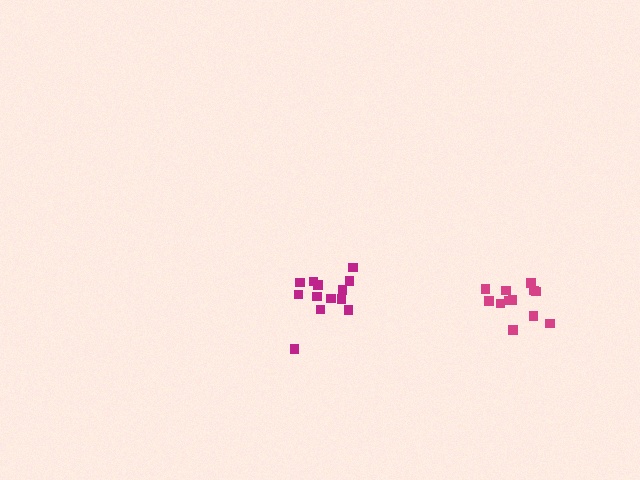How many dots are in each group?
Group 1: 12 dots, Group 2: 13 dots (25 total).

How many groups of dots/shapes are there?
There are 2 groups.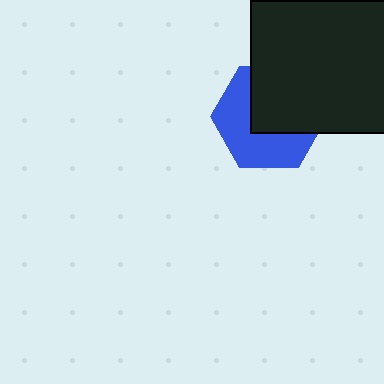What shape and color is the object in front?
The object in front is a black rectangle.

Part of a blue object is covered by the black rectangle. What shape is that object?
It is a hexagon.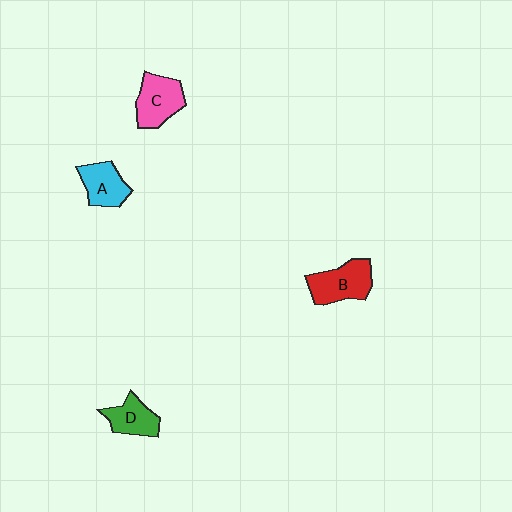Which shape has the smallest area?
Shape D (green).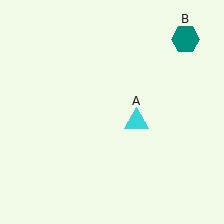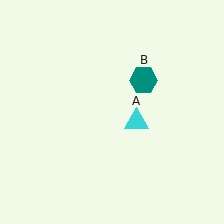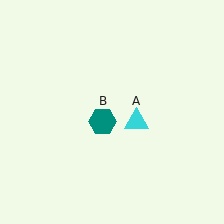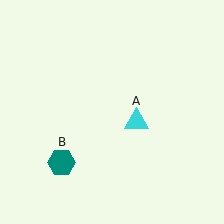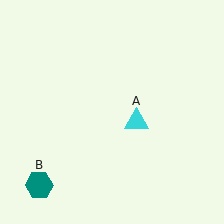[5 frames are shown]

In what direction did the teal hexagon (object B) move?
The teal hexagon (object B) moved down and to the left.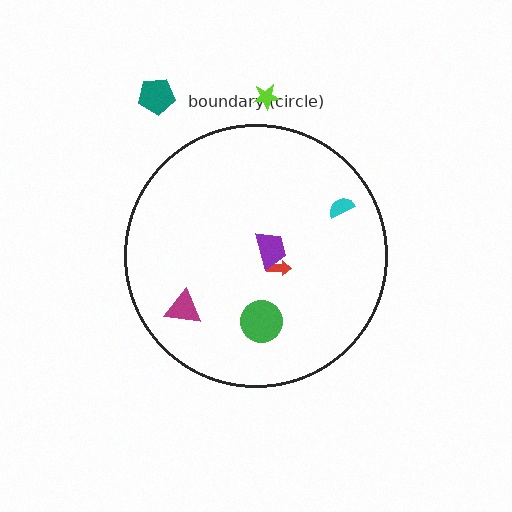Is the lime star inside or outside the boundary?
Outside.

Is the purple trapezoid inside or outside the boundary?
Inside.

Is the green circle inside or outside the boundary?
Inside.